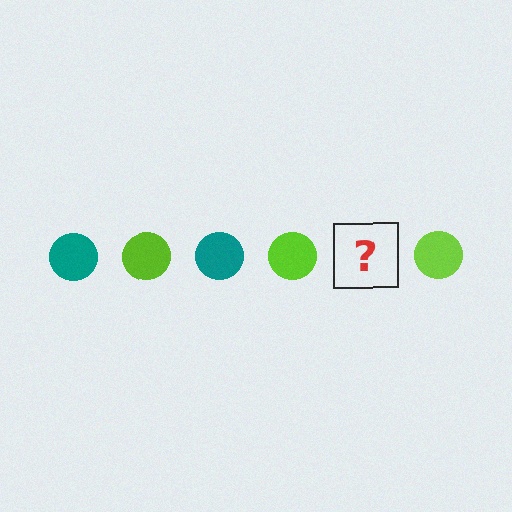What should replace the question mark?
The question mark should be replaced with a teal circle.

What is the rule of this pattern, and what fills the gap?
The rule is that the pattern cycles through teal, lime circles. The gap should be filled with a teal circle.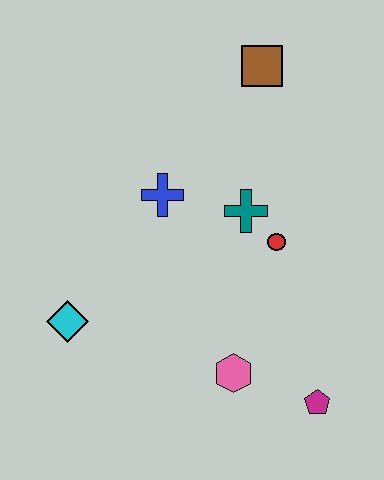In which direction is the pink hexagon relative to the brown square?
The pink hexagon is below the brown square.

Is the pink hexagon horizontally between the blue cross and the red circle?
Yes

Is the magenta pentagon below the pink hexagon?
Yes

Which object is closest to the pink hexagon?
The magenta pentagon is closest to the pink hexagon.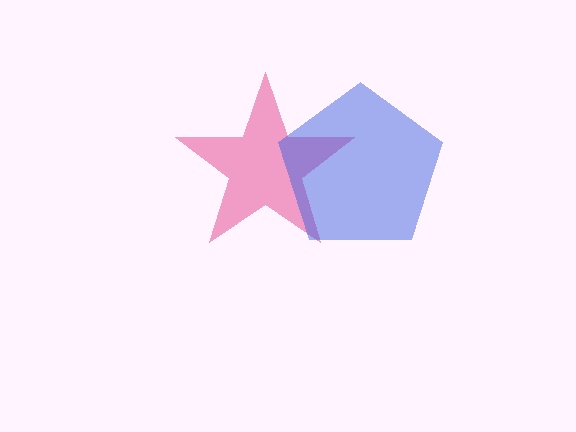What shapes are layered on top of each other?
The layered shapes are: a pink star, a blue pentagon.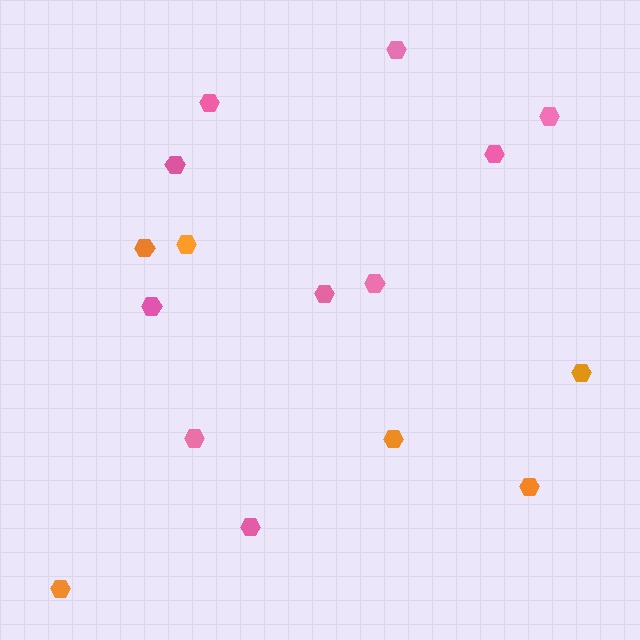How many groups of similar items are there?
There are 2 groups: one group of orange hexagons (6) and one group of pink hexagons (10).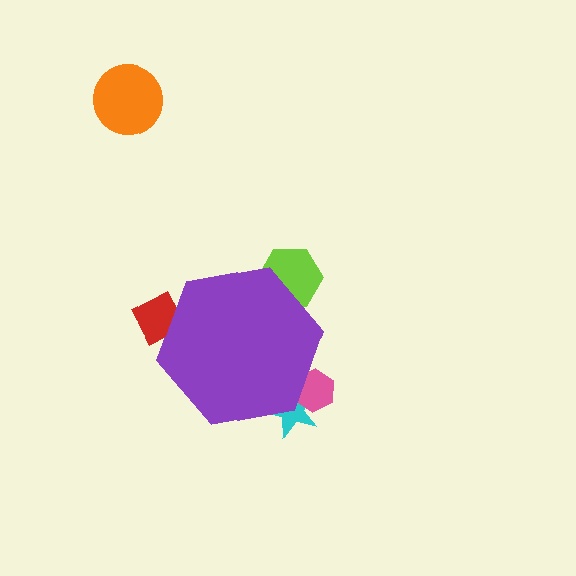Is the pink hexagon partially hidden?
Yes, the pink hexagon is partially hidden behind the purple hexagon.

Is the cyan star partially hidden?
Yes, the cyan star is partially hidden behind the purple hexagon.